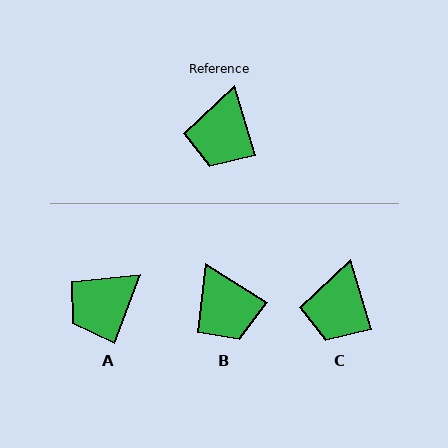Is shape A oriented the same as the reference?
No, it is off by about 38 degrees.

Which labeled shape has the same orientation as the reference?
C.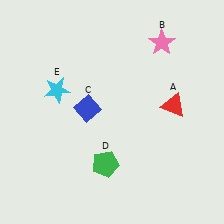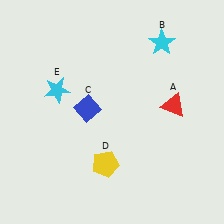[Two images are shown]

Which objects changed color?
B changed from pink to cyan. D changed from green to yellow.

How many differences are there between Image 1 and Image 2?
There are 2 differences between the two images.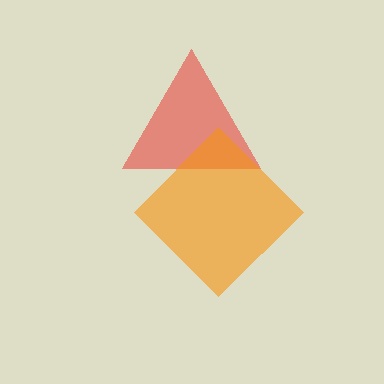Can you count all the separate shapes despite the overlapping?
Yes, there are 2 separate shapes.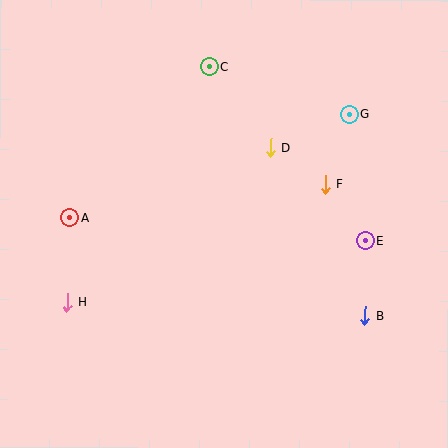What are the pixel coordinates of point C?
Point C is at (209, 67).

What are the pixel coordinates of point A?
Point A is at (70, 218).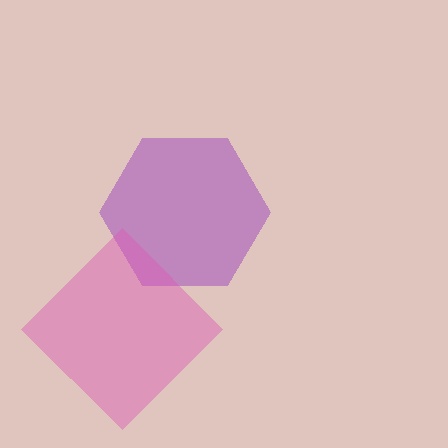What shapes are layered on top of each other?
The layered shapes are: a purple hexagon, a pink diamond.